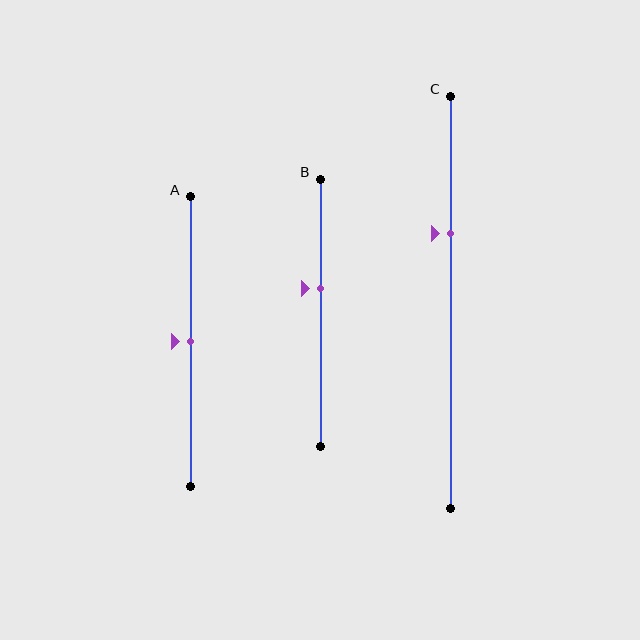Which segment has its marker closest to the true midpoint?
Segment A has its marker closest to the true midpoint.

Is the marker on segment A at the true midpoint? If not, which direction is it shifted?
Yes, the marker on segment A is at the true midpoint.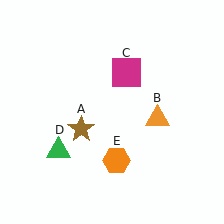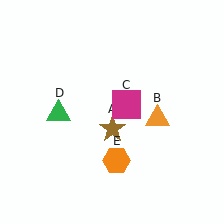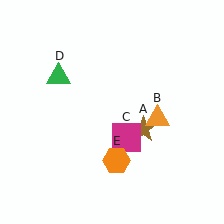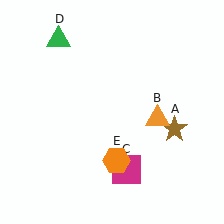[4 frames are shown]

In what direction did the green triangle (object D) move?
The green triangle (object D) moved up.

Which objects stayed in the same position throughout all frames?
Orange triangle (object B) and orange hexagon (object E) remained stationary.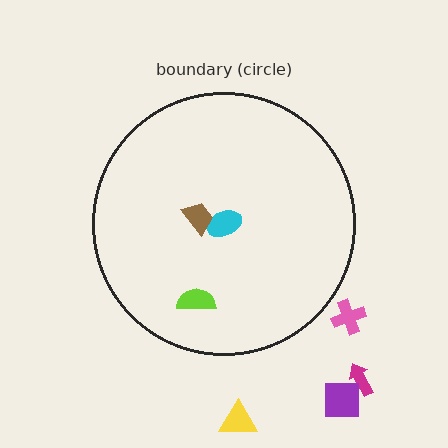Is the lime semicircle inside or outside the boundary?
Inside.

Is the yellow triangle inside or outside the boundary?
Outside.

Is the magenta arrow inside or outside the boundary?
Outside.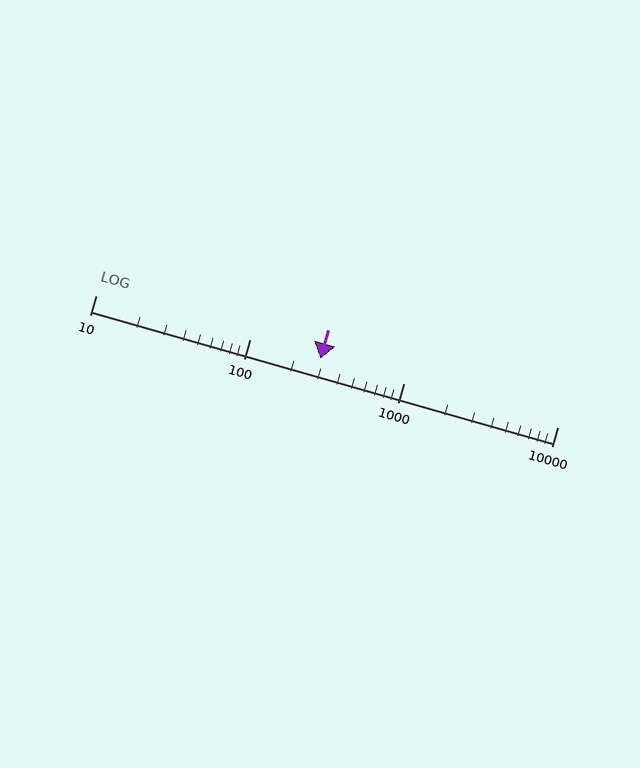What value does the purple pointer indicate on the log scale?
The pointer indicates approximately 290.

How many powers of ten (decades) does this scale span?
The scale spans 3 decades, from 10 to 10000.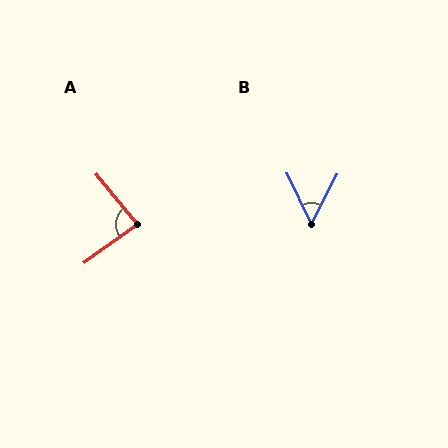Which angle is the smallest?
B, at approximately 52 degrees.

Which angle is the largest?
A, at approximately 87 degrees.